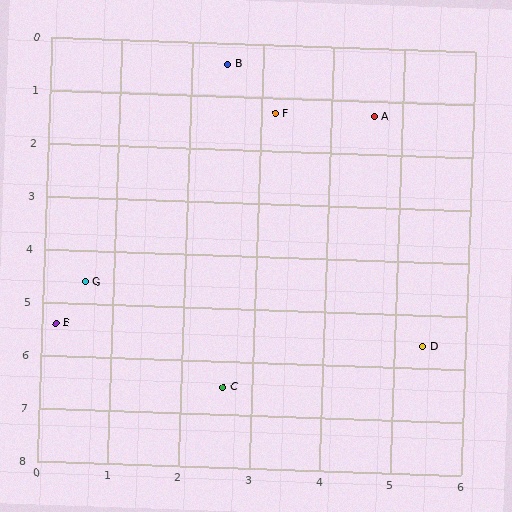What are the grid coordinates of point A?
Point A is at approximately (4.6, 1.3).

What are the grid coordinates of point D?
Point D is at approximately (5.4, 5.6).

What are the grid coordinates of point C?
Point C is at approximately (2.6, 6.5).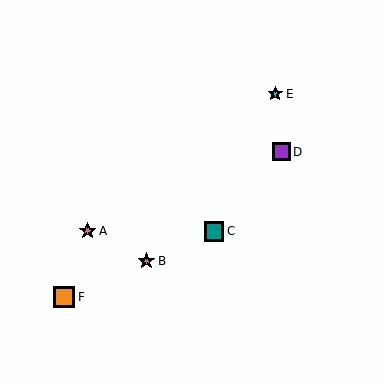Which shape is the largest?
The orange square (labeled F) is the largest.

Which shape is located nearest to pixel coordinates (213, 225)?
The teal square (labeled C) at (214, 231) is nearest to that location.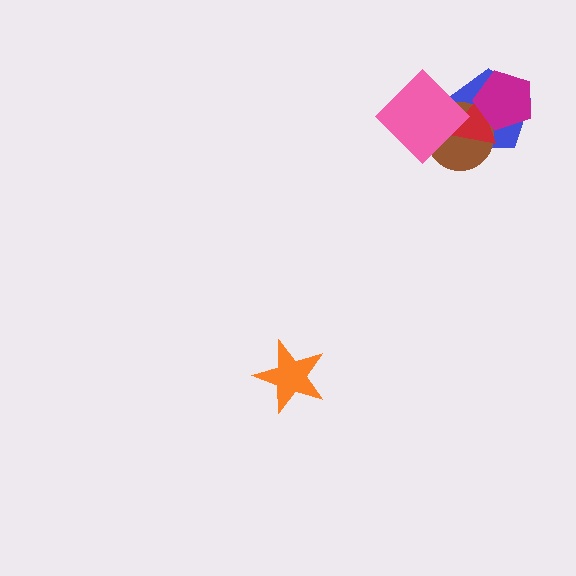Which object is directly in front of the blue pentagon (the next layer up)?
The brown circle is directly in front of the blue pentagon.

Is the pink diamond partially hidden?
No, no other shape covers it.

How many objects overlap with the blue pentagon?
4 objects overlap with the blue pentagon.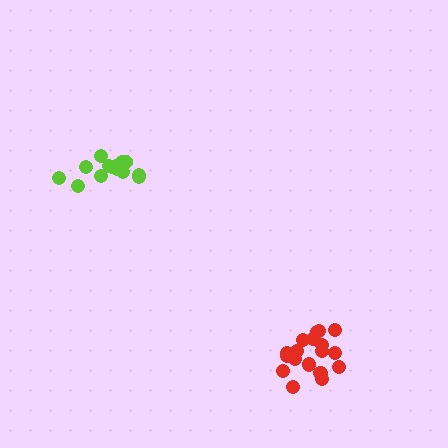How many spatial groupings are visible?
There are 2 spatial groupings.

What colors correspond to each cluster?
The clusters are colored: red, lime.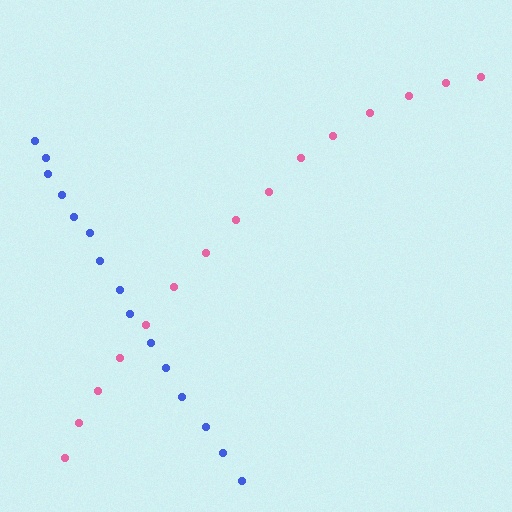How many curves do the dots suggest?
There are 2 distinct paths.